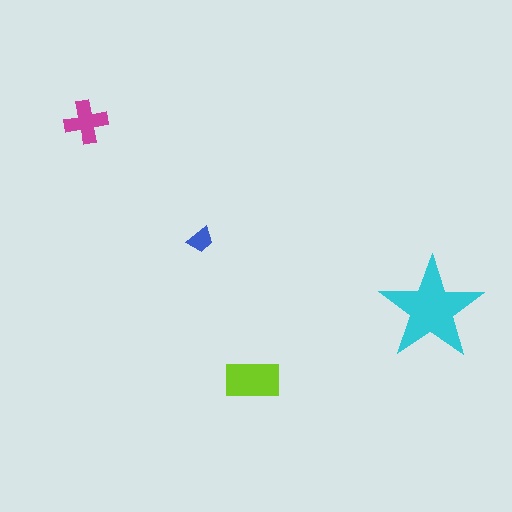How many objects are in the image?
There are 4 objects in the image.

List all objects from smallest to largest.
The blue trapezoid, the magenta cross, the lime rectangle, the cyan star.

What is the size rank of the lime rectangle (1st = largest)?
2nd.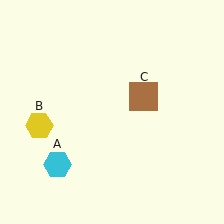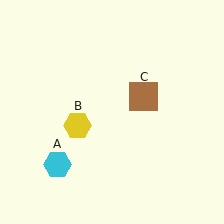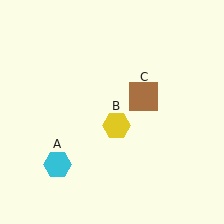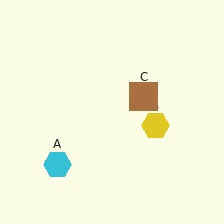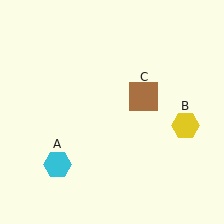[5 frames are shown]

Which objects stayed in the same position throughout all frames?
Cyan hexagon (object A) and brown square (object C) remained stationary.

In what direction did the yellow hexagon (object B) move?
The yellow hexagon (object B) moved right.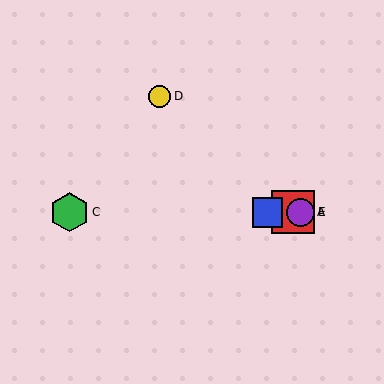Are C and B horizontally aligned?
Yes, both are at y≈212.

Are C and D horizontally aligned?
No, C is at y≈212 and D is at y≈97.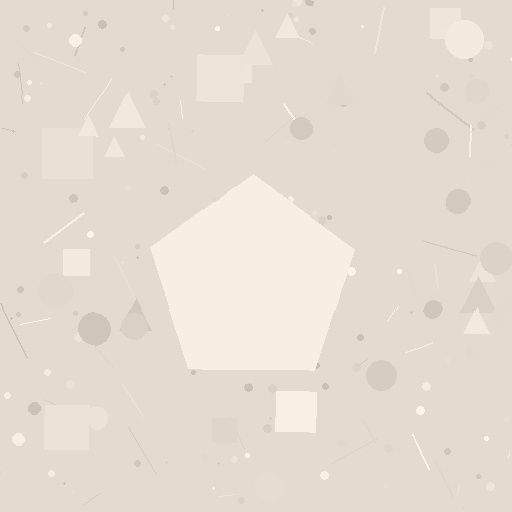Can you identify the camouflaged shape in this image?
The camouflaged shape is a pentagon.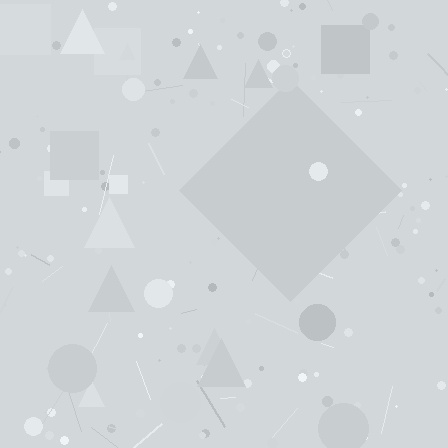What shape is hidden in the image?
A diamond is hidden in the image.